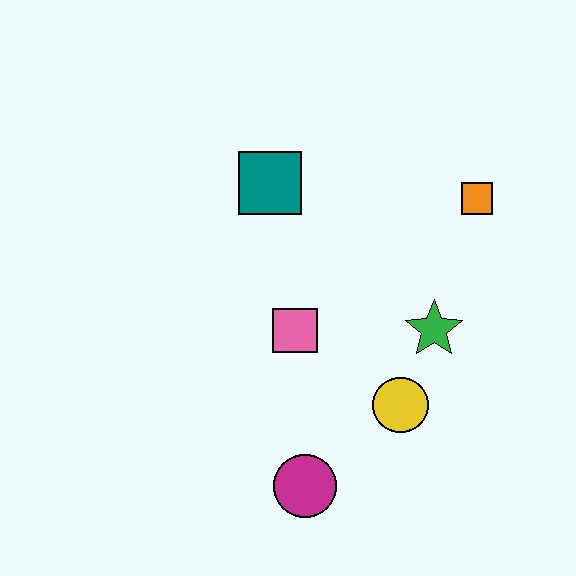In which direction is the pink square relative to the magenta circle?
The pink square is above the magenta circle.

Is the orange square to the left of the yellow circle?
No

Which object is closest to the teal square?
The pink square is closest to the teal square.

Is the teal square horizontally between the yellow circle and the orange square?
No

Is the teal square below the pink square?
No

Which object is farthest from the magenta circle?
The orange square is farthest from the magenta circle.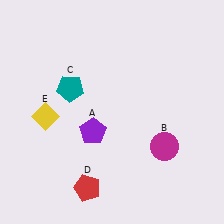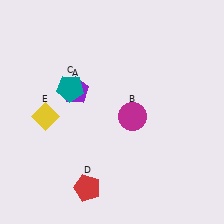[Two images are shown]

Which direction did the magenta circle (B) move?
The magenta circle (B) moved left.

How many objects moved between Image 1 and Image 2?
2 objects moved between the two images.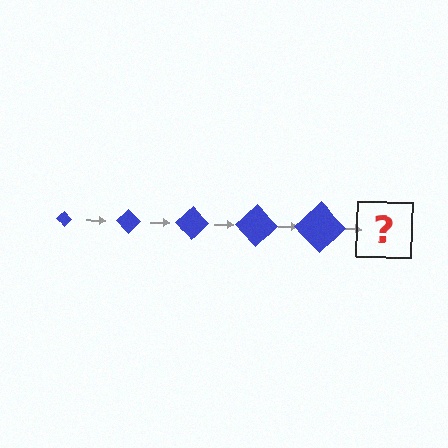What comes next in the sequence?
The next element should be a blue diamond, larger than the previous one.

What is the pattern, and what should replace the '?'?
The pattern is that the diamond gets progressively larger each step. The '?' should be a blue diamond, larger than the previous one.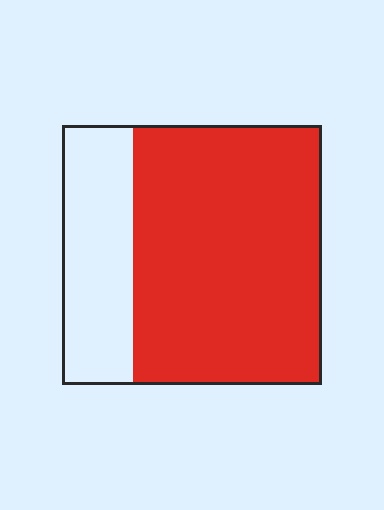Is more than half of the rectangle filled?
Yes.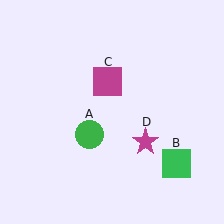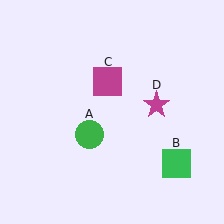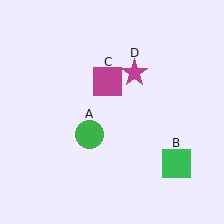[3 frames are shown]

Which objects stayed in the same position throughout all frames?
Green circle (object A) and green square (object B) and magenta square (object C) remained stationary.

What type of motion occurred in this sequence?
The magenta star (object D) rotated counterclockwise around the center of the scene.